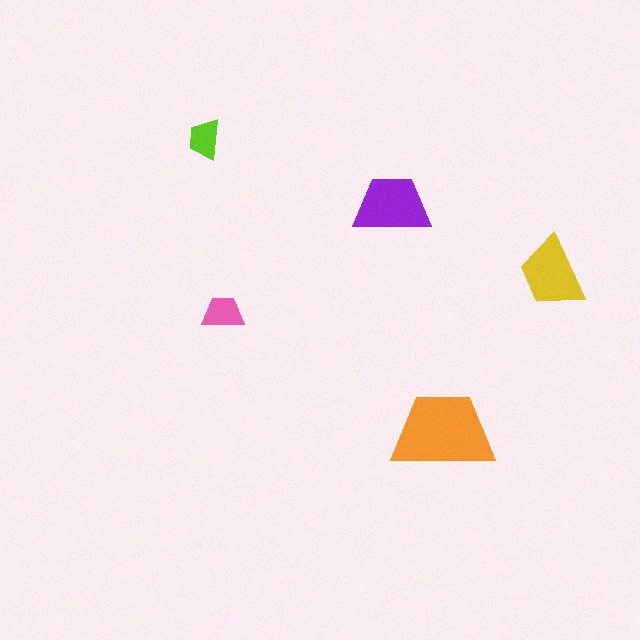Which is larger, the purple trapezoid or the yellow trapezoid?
The purple one.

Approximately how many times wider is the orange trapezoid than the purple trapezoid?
About 1.5 times wider.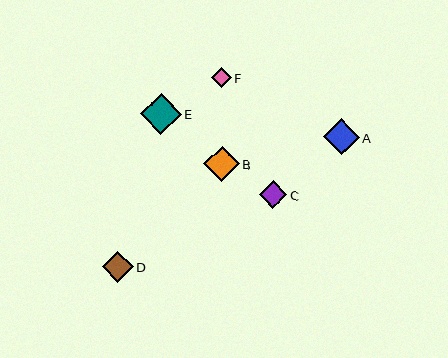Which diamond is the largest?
Diamond E is the largest with a size of approximately 41 pixels.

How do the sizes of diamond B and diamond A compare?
Diamond B and diamond A are approximately the same size.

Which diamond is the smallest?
Diamond F is the smallest with a size of approximately 20 pixels.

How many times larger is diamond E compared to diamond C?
Diamond E is approximately 1.5 times the size of diamond C.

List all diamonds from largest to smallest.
From largest to smallest: E, B, A, D, C, F.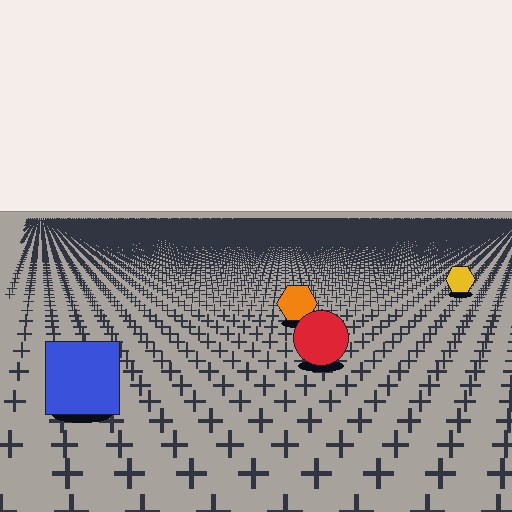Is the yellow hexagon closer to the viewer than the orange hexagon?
No. The orange hexagon is closer — you can tell from the texture gradient: the ground texture is coarser near it.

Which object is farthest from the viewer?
The yellow hexagon is farthest from the viewer. It appears smaller and the ground texture around it is denser.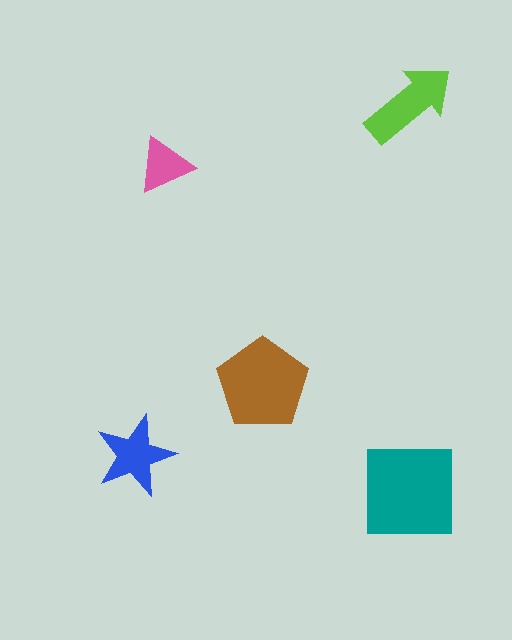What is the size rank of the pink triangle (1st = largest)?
5th.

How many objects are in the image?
There are 5 objects in the image.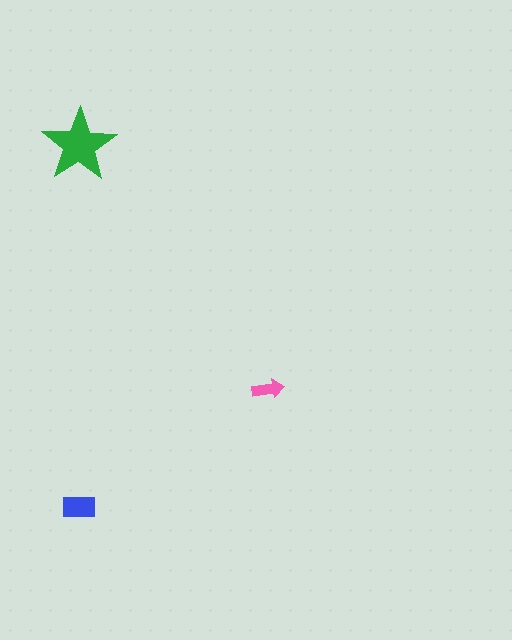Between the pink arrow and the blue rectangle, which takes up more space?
The blue rectangle.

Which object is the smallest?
The pink arrow.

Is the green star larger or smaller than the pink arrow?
Larger.